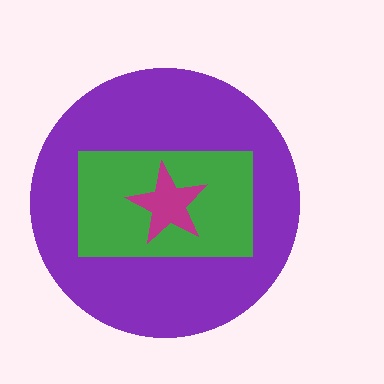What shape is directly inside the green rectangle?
The magenta star.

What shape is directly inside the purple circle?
The green rectangle.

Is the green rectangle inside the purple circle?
Yes.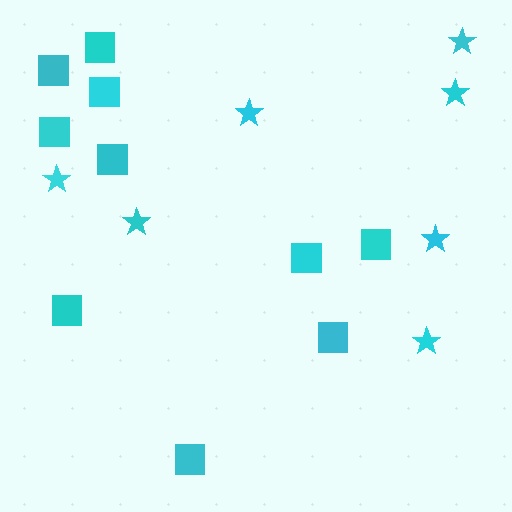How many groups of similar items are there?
There are 2 groups: one group of squares (10) and one group of stars (7).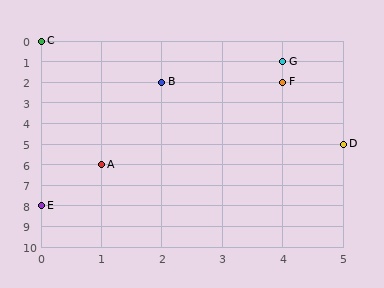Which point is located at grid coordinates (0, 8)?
Point E is at (0, 8).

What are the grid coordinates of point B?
Point B is at grid coordinates (2, 2).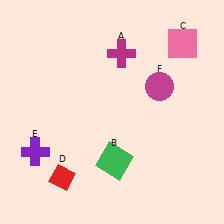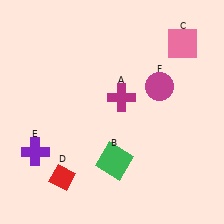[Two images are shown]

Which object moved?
The magenta cross (A) moved down.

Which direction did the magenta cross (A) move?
The magenta cross (A) moved down.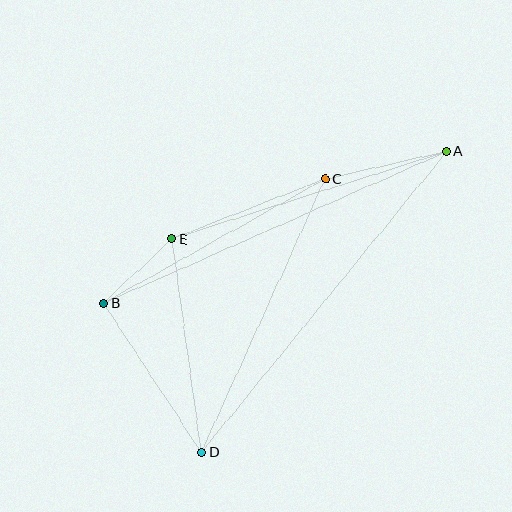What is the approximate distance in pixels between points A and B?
The distance between A and B is approximately 375 pixels.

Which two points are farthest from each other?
Points A and D are farthest from each other.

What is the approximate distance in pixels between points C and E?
The distance between C and E is approximately 164 pixels.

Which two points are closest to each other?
Points B and E are closest to each other.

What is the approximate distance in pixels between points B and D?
The distance between B and D is approximately 178 pixels.